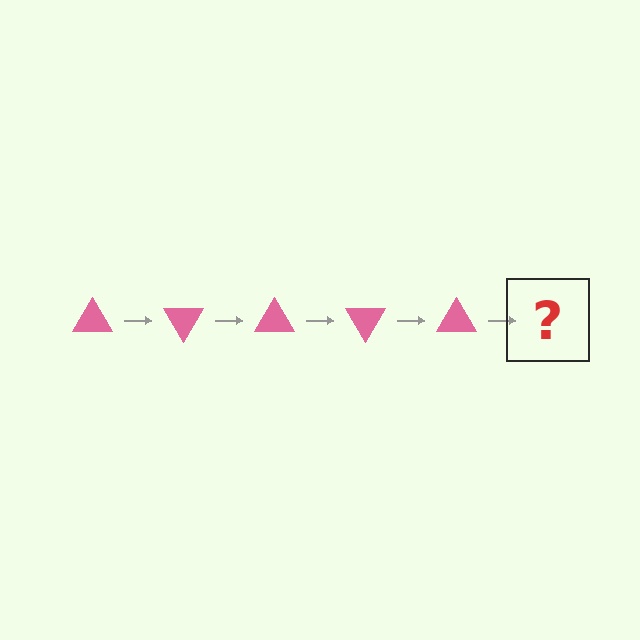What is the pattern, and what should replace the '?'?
The pattern is that the triangle rotates 60 degrees each step. The '?' should be a pink triangle rotated 300 degrees.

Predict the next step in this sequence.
The next step is a pink triangle rotated 300 degrees.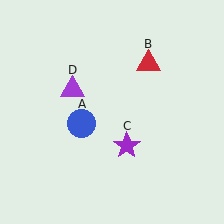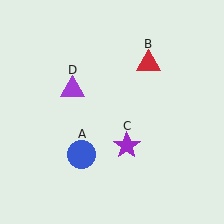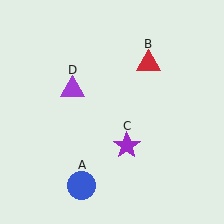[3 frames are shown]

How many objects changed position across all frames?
1 object changed position: blue circle (object A).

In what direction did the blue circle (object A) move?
The blue circle (object A) moved down.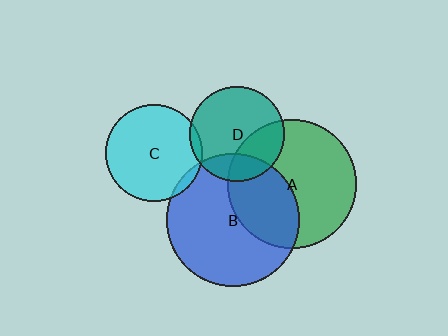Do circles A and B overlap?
Yes.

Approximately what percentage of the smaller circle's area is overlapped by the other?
Approximately 40%.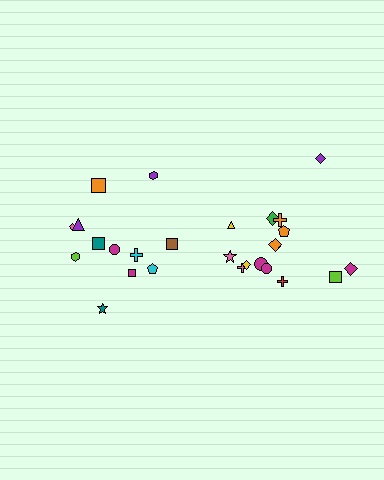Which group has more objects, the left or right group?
The right group.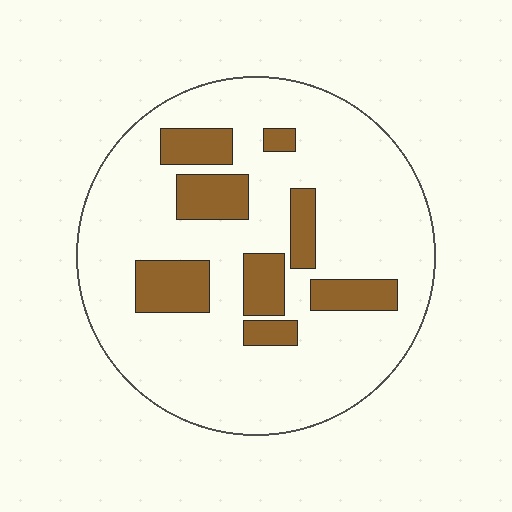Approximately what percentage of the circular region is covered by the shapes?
Approximately 20%.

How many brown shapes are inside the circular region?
8.